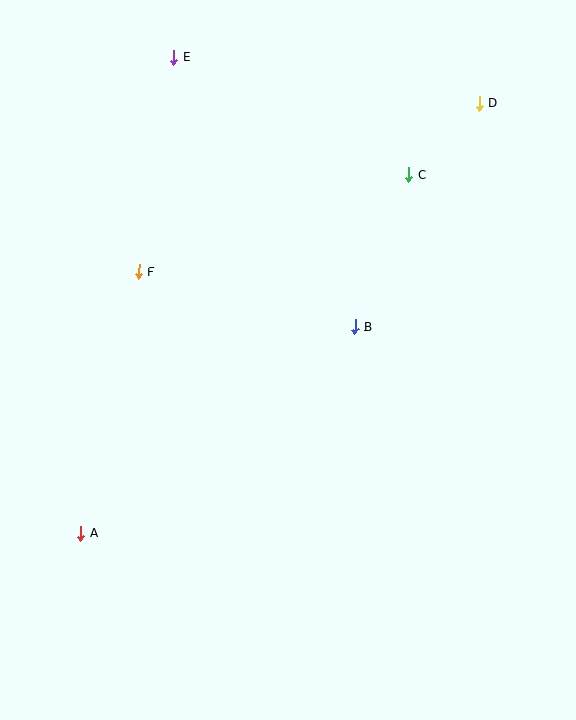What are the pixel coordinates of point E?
Point E is at (174, 57).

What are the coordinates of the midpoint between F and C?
The midpoint between F and C is at (274, 223).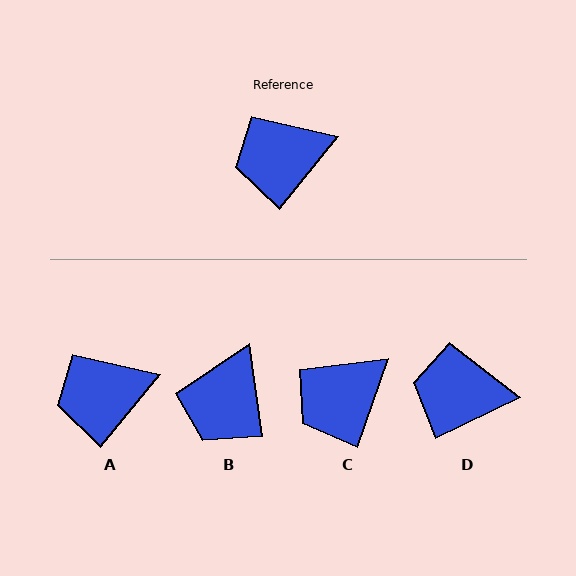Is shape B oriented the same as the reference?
No, it is off by about 47 degrees.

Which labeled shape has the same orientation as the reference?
A.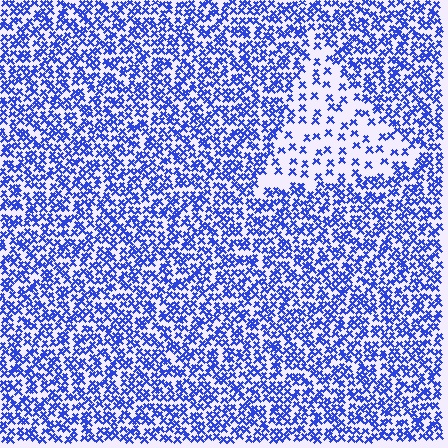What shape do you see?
I see a triangle.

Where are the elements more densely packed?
The elements are more densely packed outside the triangle boundary.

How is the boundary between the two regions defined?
The boundary is defined by a change in element density (approximately 2.7x ratio). All elements are the same color, size, and shape.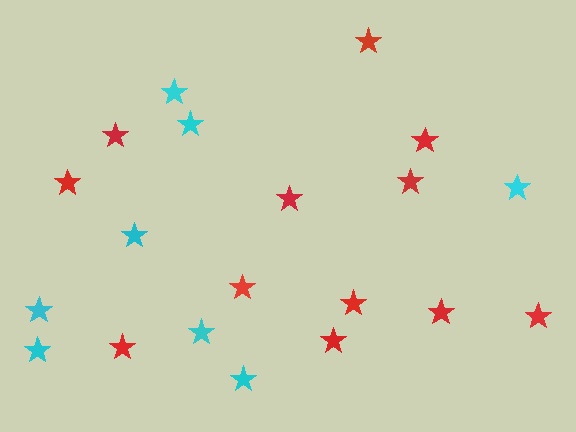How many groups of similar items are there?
There are 2 groups: one group of red stars (12) and one group of cyan stars (8).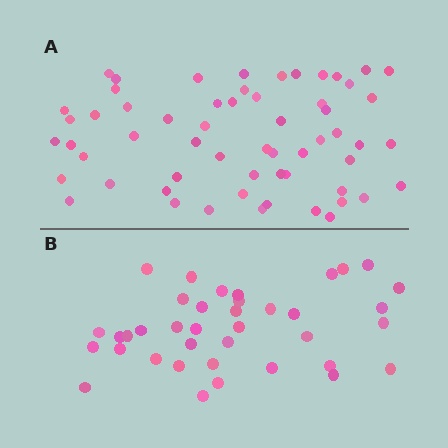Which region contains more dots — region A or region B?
Region A (the top region) has more dots.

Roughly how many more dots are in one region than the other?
Region A has approximately 20 more dots than region B.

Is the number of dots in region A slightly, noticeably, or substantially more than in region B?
Region A has substantially more. The ratio is roughly 1.6 to 1.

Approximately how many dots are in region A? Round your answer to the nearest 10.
About 60 dots. (The exact count is 59, which rounds to 60.)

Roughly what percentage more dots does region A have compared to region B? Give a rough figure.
About 55% more.